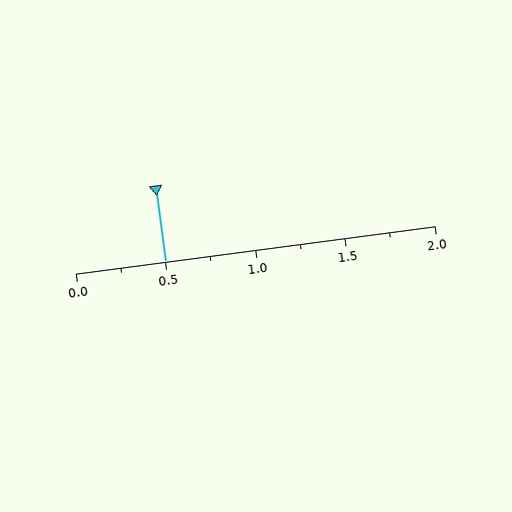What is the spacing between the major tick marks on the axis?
The major ticks are spaced 0.5 apart.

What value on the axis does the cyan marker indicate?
The marker indicates approximately 0.5.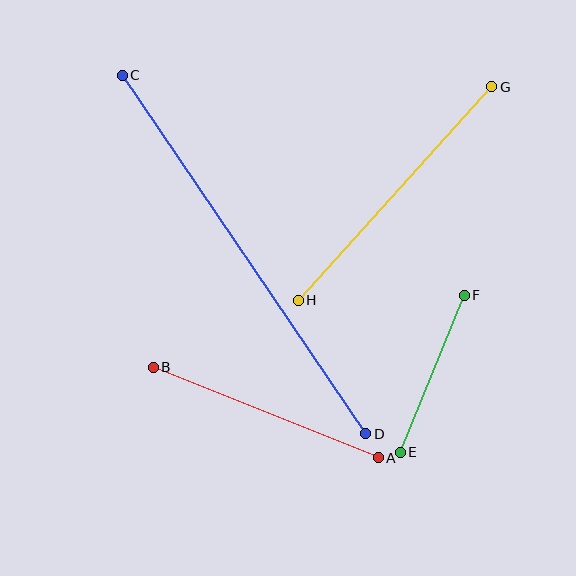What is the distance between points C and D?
The distance is approximately 434 pixels.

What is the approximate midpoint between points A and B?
The midpoint is at approximately (266, 413) pixels.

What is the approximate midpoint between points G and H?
The midpoint is at approximately (395, 193) pixels.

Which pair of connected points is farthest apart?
Points C and D are farthest apart.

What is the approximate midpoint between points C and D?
The midpoint is at approximately (244, 254) pixels.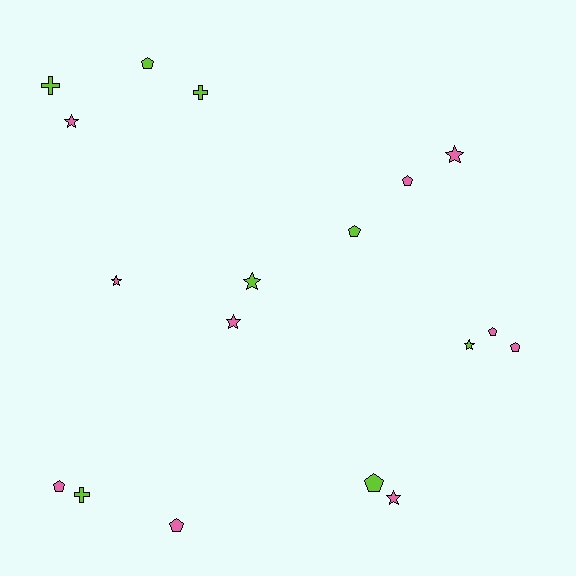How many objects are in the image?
There are 18 objects.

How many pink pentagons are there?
There are 5 pink pentagons.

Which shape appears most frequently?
Pentagon, with 8 objects.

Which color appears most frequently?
Pink, with 10 objects.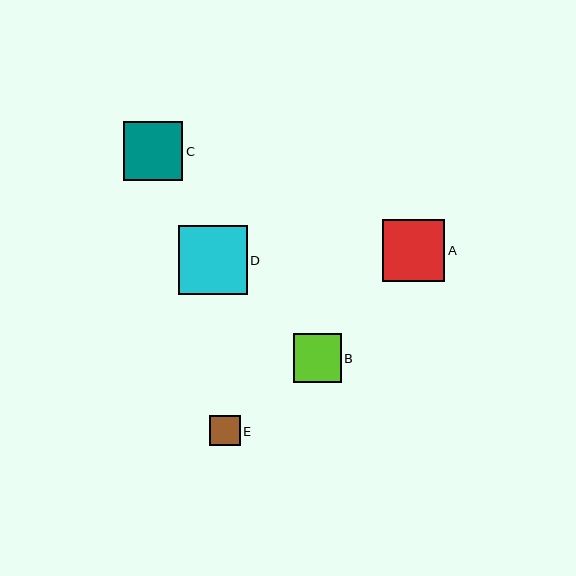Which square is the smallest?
Square E is the smallest with a size of approximately 30 pixels.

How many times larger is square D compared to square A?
Square D is approximately 1.1 times the size of square A.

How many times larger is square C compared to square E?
Square C is approximately 2.0 times the size of square E.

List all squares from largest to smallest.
From largest to smallest: D, A, C, B, E.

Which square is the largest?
Square D is the largest with a size of approximately 69 pixels.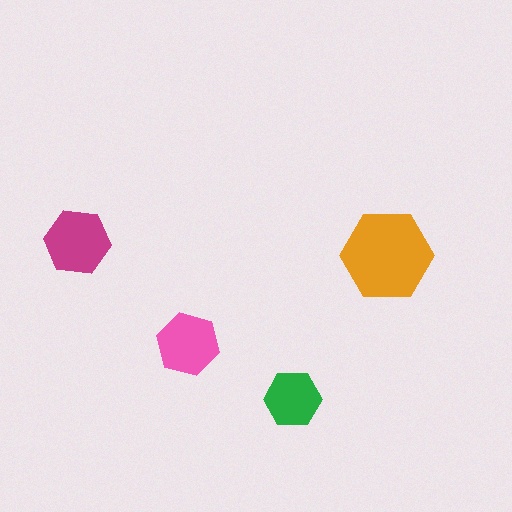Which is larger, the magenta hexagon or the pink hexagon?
The magenta one.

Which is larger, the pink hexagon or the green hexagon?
The pink one.